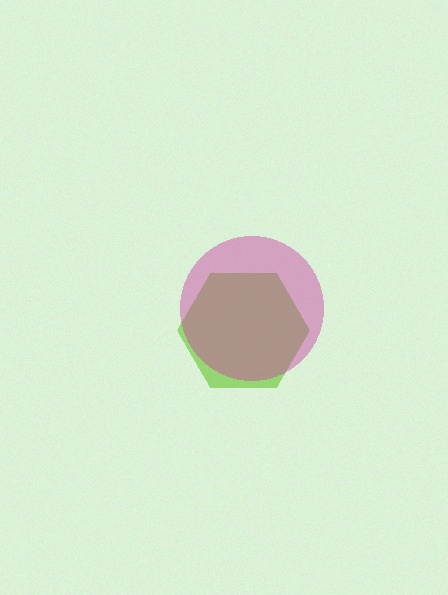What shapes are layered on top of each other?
The layered shapes are: a lime hexagon, a magenta circle.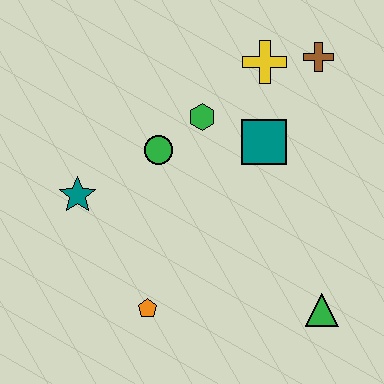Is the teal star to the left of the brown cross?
Yes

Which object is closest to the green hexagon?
The green circle is closest to the green hexagon.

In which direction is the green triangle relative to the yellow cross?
The green triangle is below the yellow cross.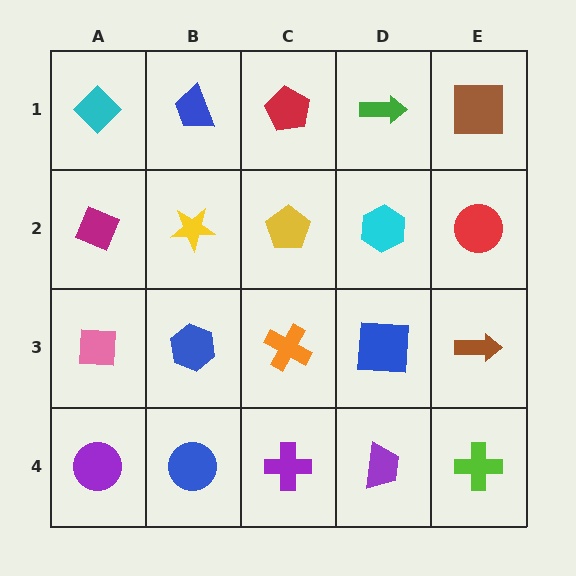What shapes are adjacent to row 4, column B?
A blue hexagon (row 3, column B), a purple circle (row 4, column A), a purple cross (row 4, column C).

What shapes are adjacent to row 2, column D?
A green arrow (row 1, column D), a blue square (row 3, column D), a yellow pentagon (row 2, column C), a red circle (row 2, column E).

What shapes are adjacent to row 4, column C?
An orange cross (row 3, column C), a blue circle (row 4, column B), a purple trapezoid (row 4, column D).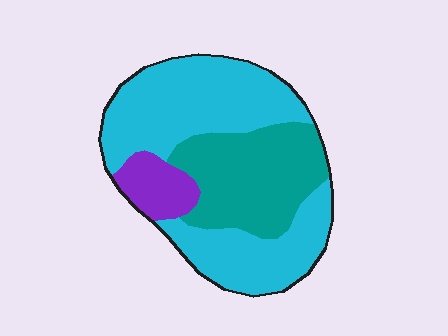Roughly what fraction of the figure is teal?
Teal takes up about one third (1/3) of the figure.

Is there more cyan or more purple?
Cyan.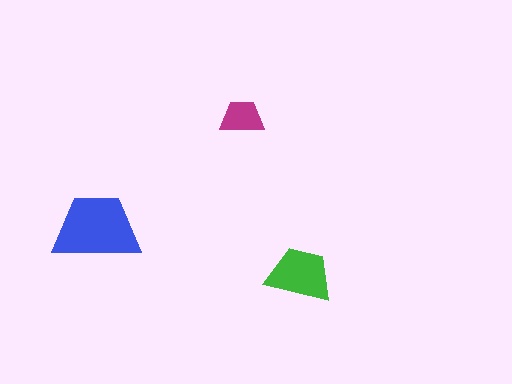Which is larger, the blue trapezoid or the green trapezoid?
The blue one.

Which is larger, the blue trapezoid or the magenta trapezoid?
The blue one.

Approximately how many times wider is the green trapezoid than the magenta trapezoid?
About 1.5 times wider.